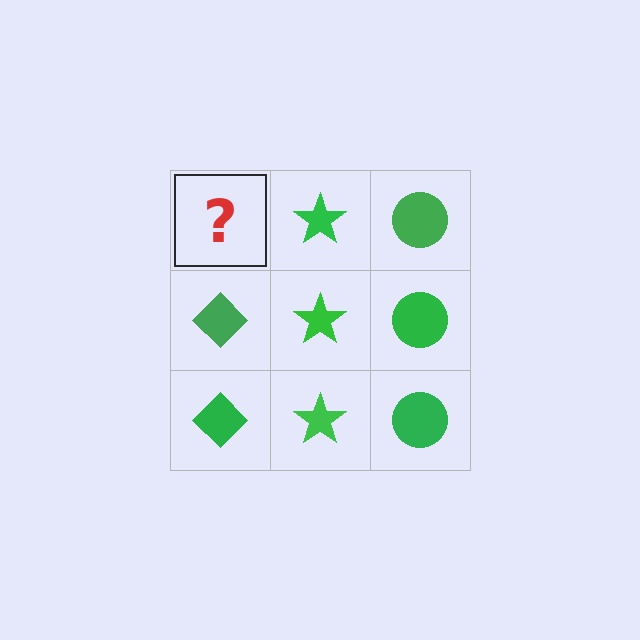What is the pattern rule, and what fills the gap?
The rule is that each column has a consistent shape. The gap should be filled with a green diamond.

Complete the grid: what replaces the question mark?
The question mark should be replaced with a green diamond.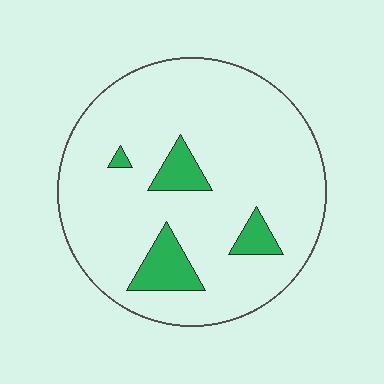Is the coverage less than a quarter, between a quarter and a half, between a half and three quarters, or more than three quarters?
Less than a quarter.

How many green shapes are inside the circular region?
4.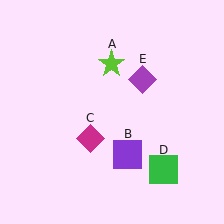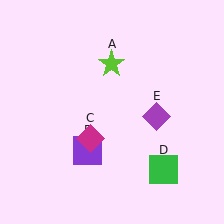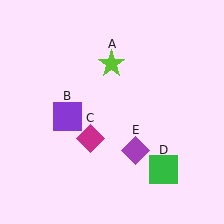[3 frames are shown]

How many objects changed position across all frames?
2 objects changed position: purple square (object B), purple diamond (object E).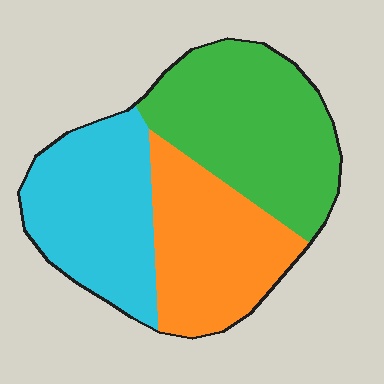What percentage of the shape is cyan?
Cyan takes up between a quarter and a half of the shape.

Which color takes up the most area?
Green, at roughly 40%.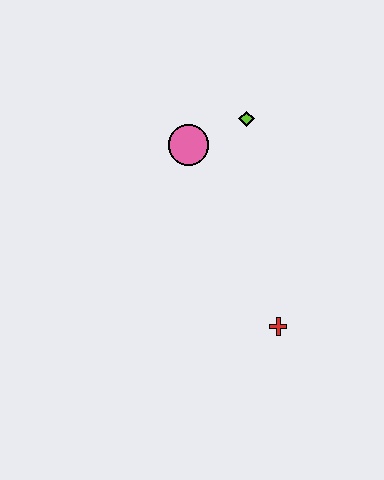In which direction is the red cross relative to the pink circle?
The red cross is below the pink circle.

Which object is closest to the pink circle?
The lime diamond is closest to the pink circle.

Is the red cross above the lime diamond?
No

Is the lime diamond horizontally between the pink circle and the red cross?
Yes